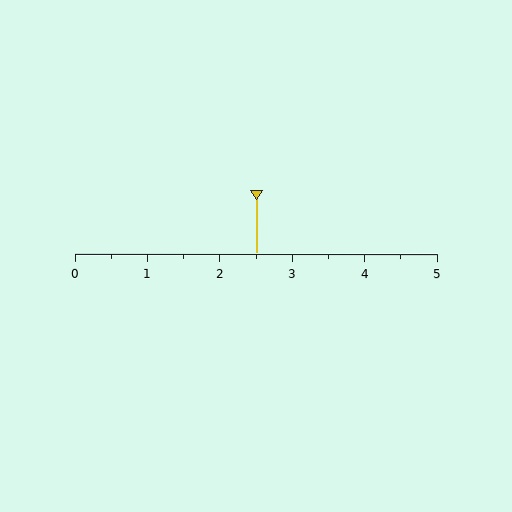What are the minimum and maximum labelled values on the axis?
The axis runs from 0 to 5.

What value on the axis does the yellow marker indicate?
The marker indicates approximately 2.5.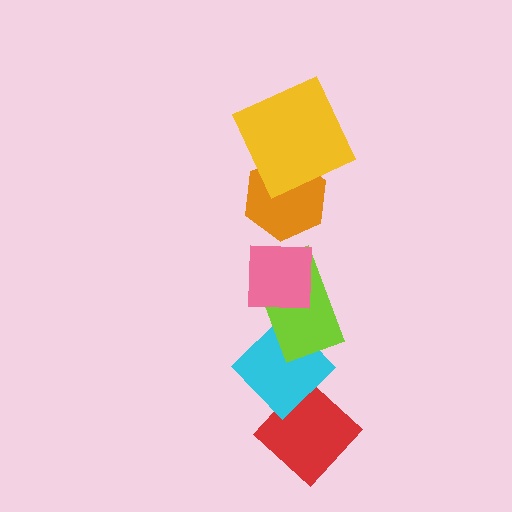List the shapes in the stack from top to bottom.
From top to bottom: the yellow square, the orange hexagon, the pink square, the lime rectangle, the cyan diamond, the red diamond.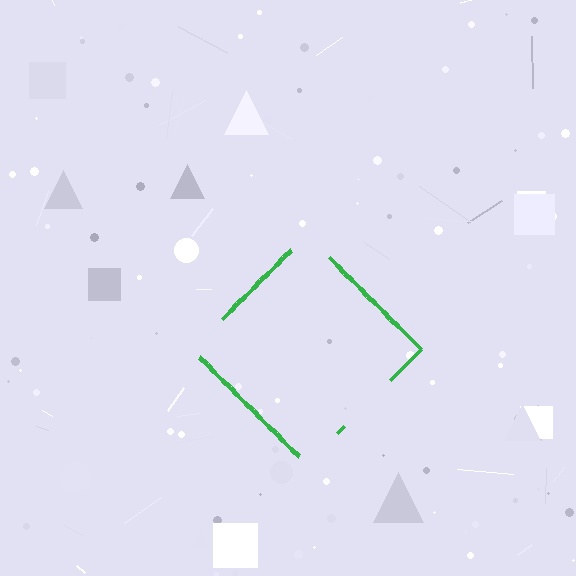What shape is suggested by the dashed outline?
The dashed outline suggests a diamond.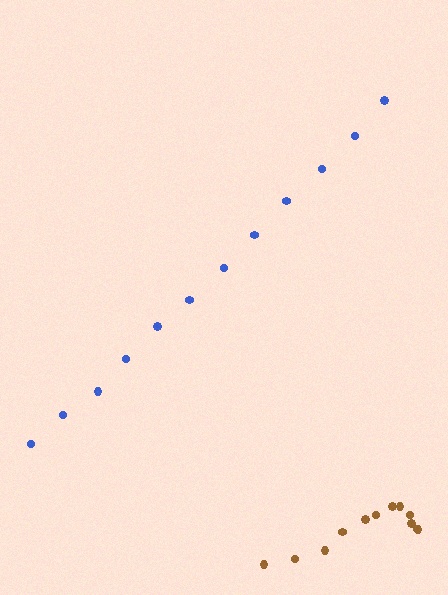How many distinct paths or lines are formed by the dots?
There are 2 distinct paths.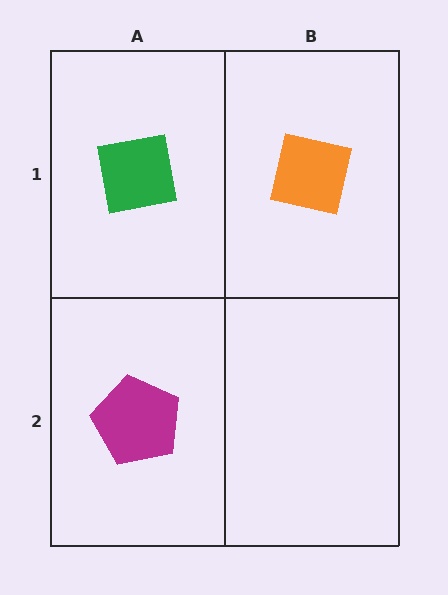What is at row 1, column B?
An orange square.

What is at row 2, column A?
A magenta pentagon.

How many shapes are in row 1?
2 shapes.